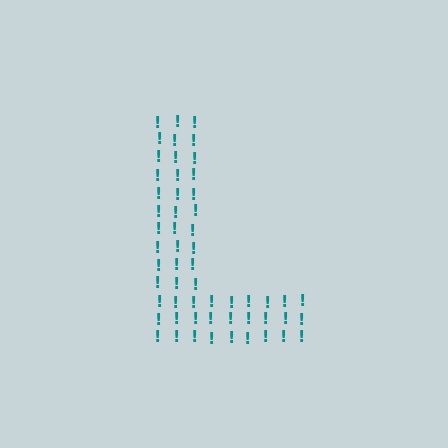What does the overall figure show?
The overall figure shows the letter L.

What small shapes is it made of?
It is made of small exclamation marks.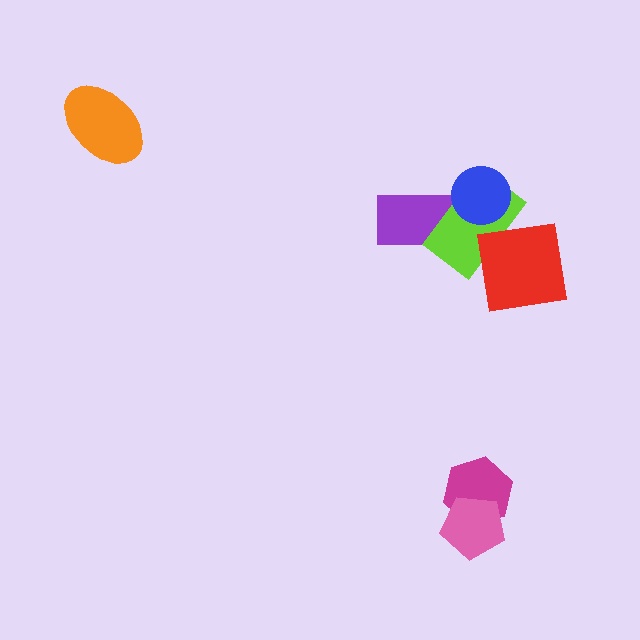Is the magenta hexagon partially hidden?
Yes, it is partially covered by another shape.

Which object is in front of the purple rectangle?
The lime rectangle is in front of the purple rectangle.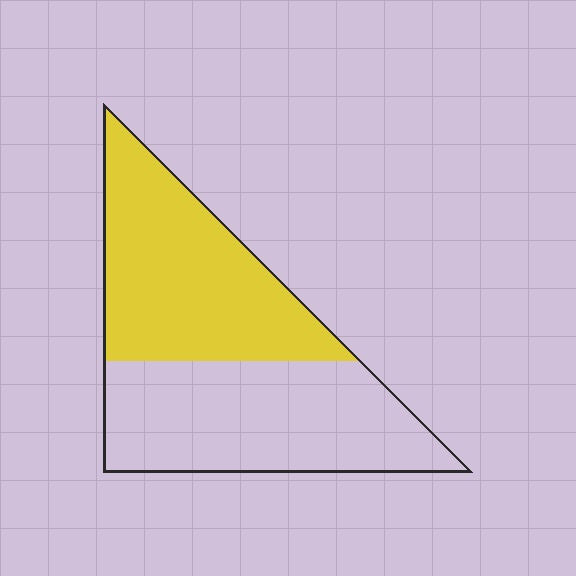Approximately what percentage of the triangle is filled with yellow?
Approximately 50%.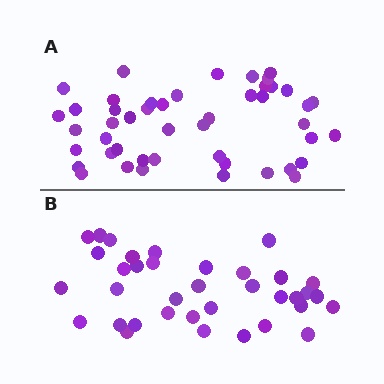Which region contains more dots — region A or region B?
Region A (the top region) has more dots.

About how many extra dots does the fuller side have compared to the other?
Region A has roughly 12 or so more dots than region B.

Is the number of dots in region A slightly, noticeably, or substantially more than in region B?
Region A has noticeably more, but not dramatically so. The ratio is roughly 1.3 to 1.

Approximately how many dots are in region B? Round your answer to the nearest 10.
About 40 dots. (The exact count is 36, which rounds to 40.)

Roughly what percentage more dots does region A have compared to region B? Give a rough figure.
About 30% more.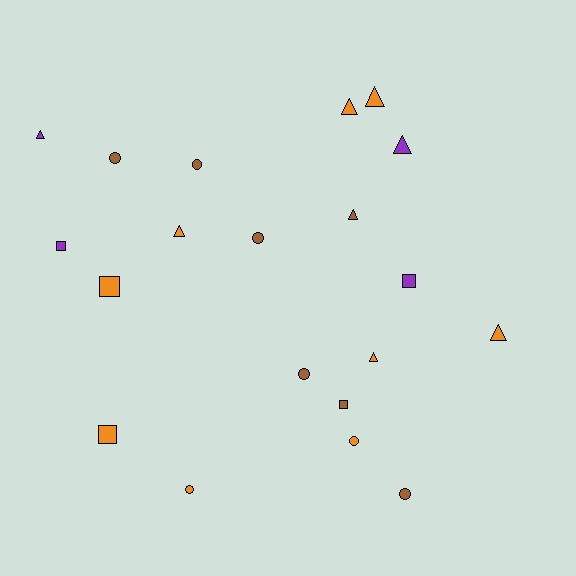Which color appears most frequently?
Orange, with 9 objects.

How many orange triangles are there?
There are 5 orange triangles.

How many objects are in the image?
There are 20 objects.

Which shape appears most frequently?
Triangle, with 8 objects.